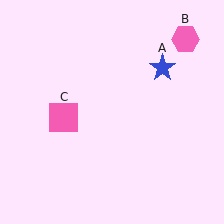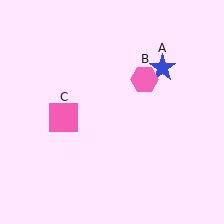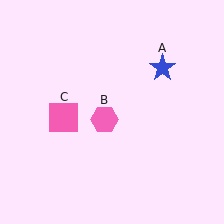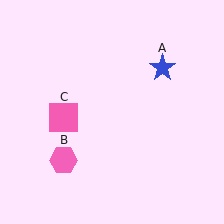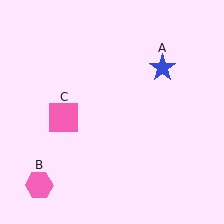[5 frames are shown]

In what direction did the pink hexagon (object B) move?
The pink hexagon (object B) moved down and to the left.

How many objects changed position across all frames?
1 object changed position: pink hexagon (object B).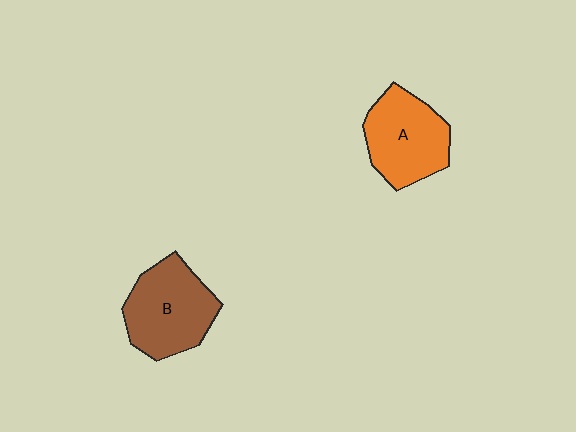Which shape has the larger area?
Shape B (brown).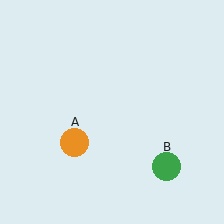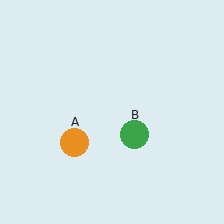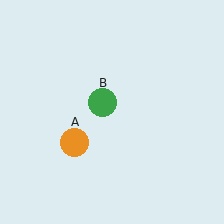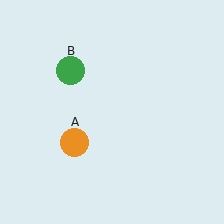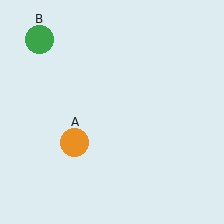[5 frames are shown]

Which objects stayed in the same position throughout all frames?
Orange circle (object A) remained stationary.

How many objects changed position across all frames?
1 object changed position: green circle (object B).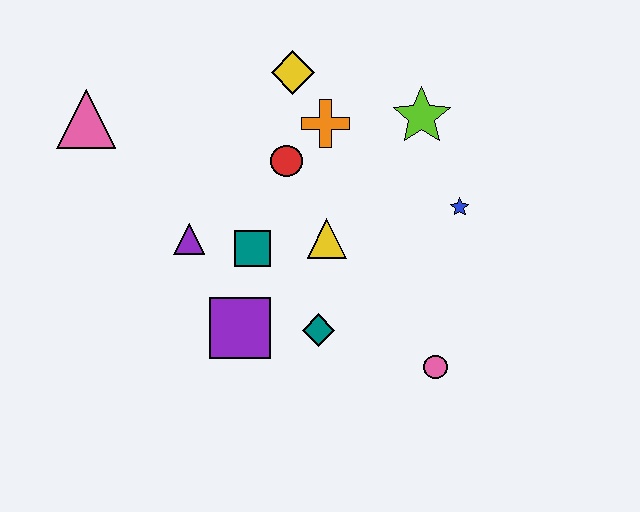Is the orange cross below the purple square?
No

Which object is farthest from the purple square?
The lime star is farthest from the purple square.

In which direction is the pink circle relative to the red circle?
The pink circle is below the red circle.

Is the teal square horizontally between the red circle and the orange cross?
No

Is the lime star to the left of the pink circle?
Yes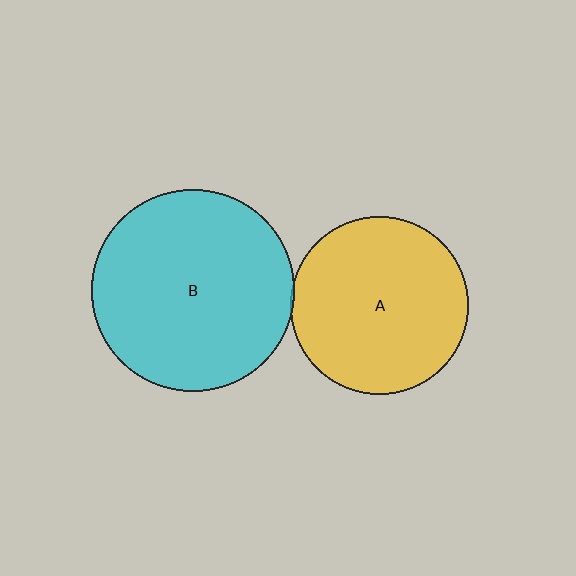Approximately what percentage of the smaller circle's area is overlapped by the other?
Approximately 5%.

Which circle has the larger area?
Circle B (cyan).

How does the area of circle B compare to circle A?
Approximately 1.3 times.